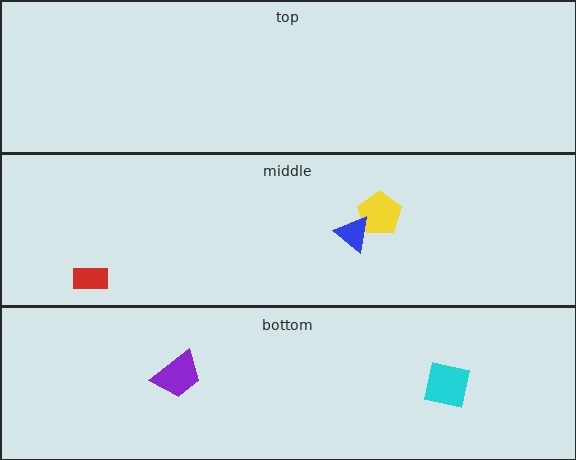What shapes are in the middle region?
The yellow pentagon, the red rectangle, the blue triangle.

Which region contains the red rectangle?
The middle region.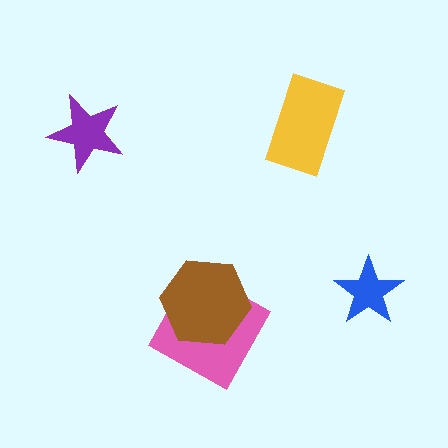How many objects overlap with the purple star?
0 objects overlap with the purple star.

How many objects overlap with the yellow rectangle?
0 objects overlap with the yellow rectangle.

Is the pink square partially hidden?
Yes, it is partially covered by another shape.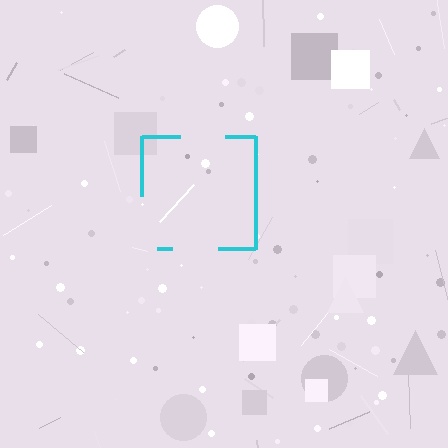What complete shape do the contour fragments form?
The contour fragments form a square.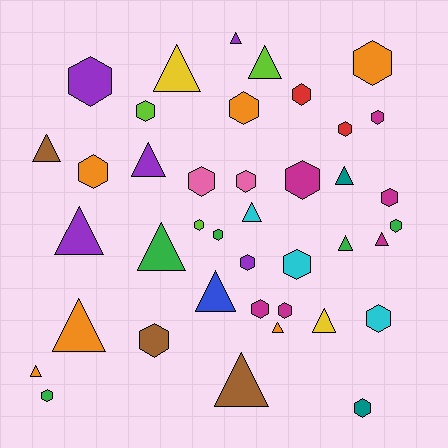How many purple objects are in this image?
There are 5 purple objects.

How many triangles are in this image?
There are 17 triangles.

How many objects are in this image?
There are 40 objects.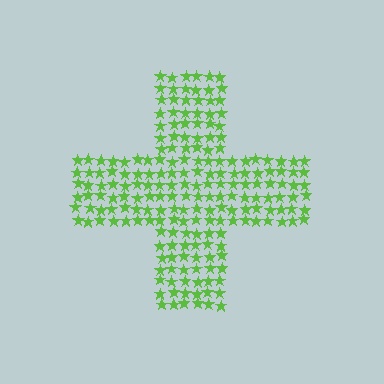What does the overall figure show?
The overall figure shows a cross.